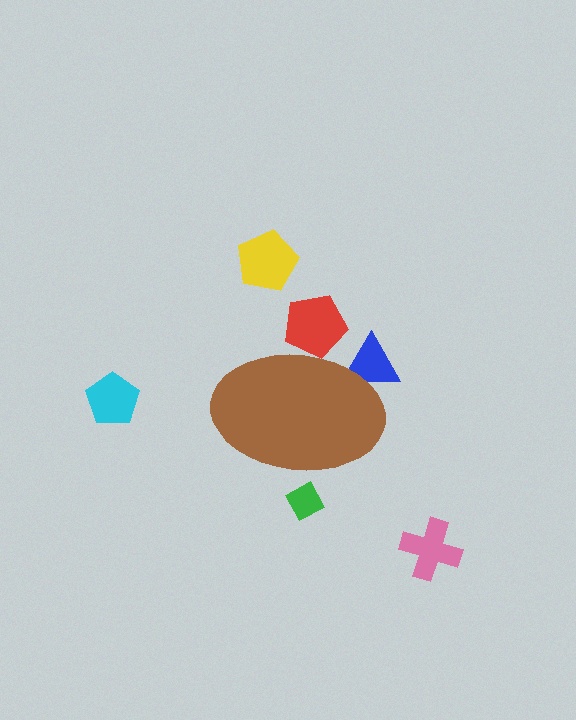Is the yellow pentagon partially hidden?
No, the yellow pentagon is fully visible.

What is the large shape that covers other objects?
A brown ellipse.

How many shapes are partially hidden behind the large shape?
3 shapes are partially hidden.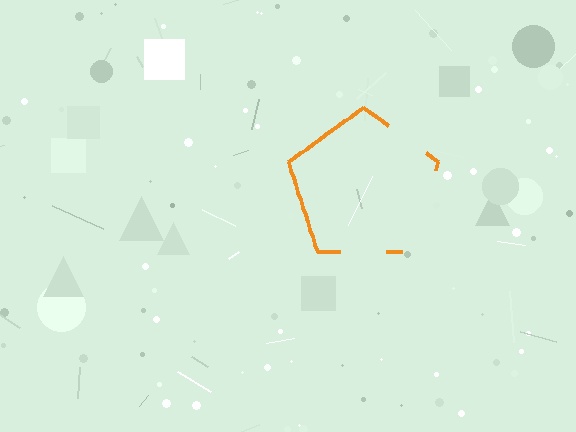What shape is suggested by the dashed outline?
The dashed outline suggests a pentagon.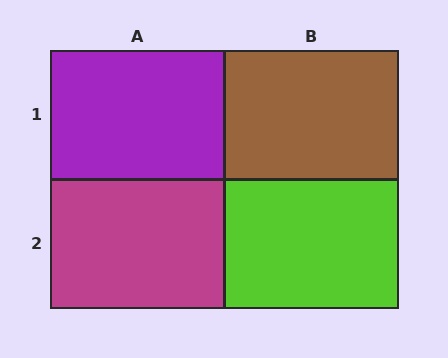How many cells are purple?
1 cell is purple.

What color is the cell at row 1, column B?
Brown.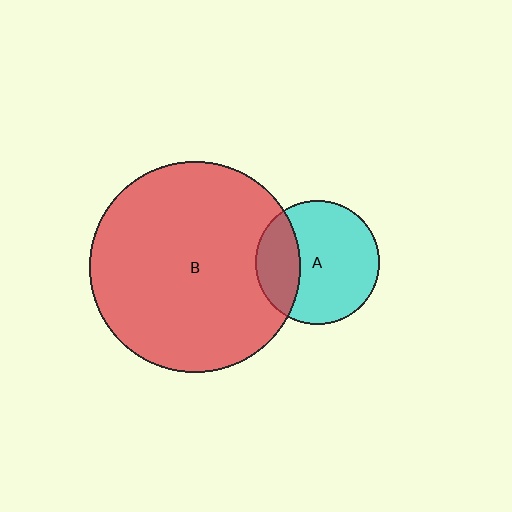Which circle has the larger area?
Circle B (red).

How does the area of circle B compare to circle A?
Approximately 2.9 times.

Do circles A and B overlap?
Yes.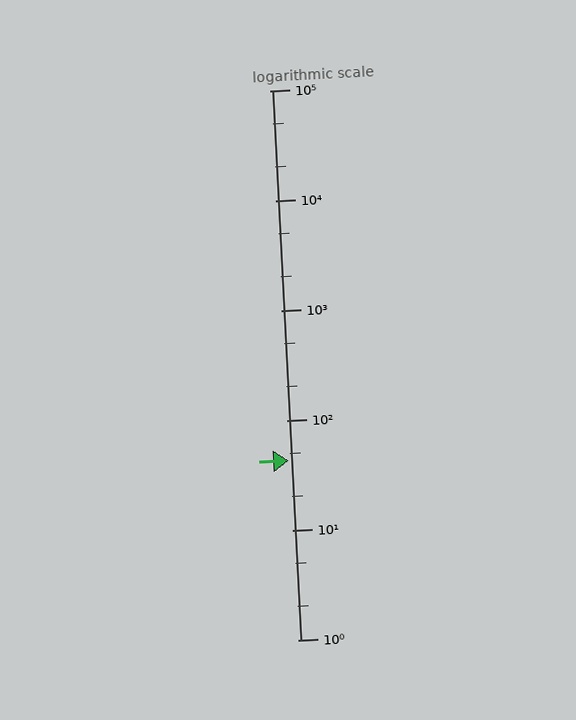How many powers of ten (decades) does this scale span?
The scale spans 5 decades, from 1 to 100000.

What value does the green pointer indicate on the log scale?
The pointer indicates approximately 43.